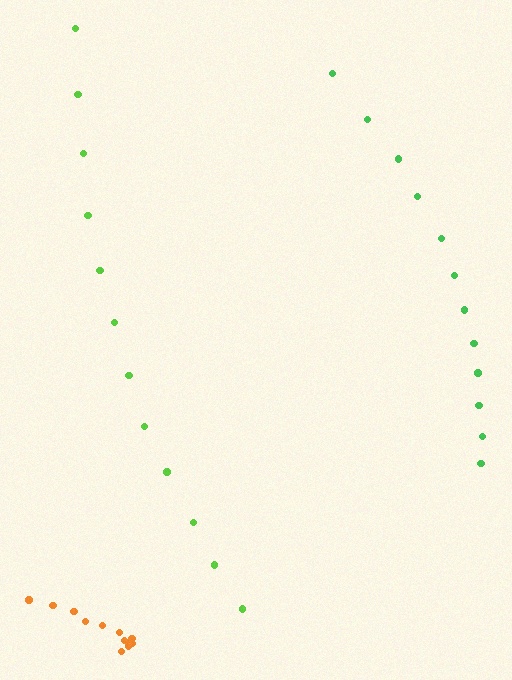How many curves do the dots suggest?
There are 3 distinct paths.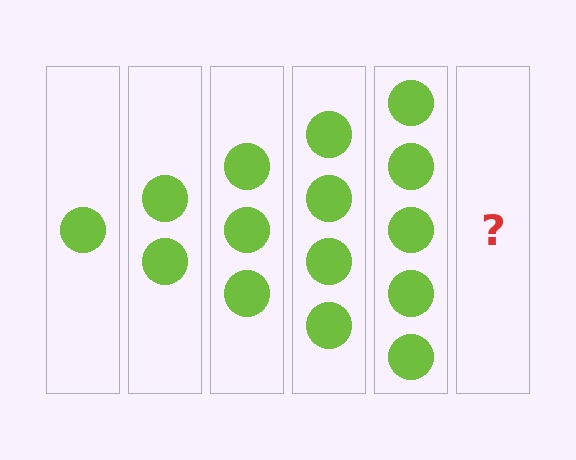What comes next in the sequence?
The next element should be 6 circles.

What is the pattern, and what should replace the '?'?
The pattern is that each step adds one more circle. The '?' should be 6 circles.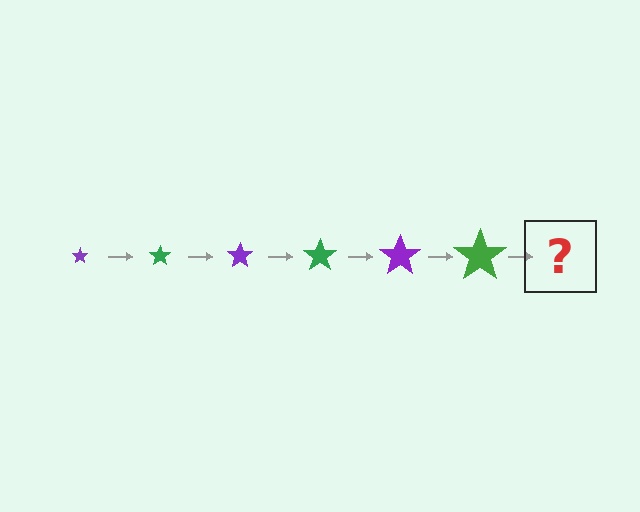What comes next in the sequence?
The next element should be a purple star, larger than the previous one.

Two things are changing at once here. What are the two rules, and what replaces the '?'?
The two rules are that the star grows larger each step and the color cycles through purple and green. The '?' should be a purple star, larger than the previous one.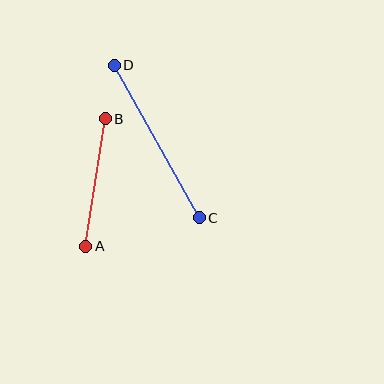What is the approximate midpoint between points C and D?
The midpoint is at approximately (157, 141) pixels.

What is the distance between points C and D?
The distance is approximately 175 pixels.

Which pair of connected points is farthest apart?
Points C and D are farthest apart.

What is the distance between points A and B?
The distance is approximately 129 pixels.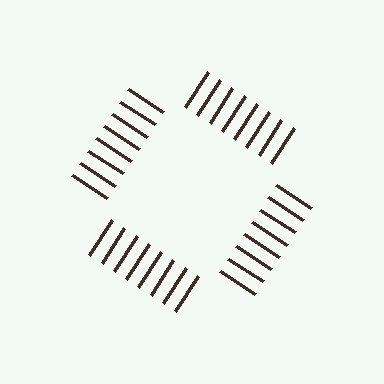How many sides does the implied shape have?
4 sides — the line-ends trace a square.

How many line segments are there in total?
32 — 8 along each of the 4 edges.